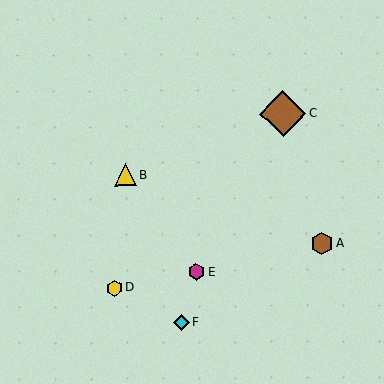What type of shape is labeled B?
Shape B is a yellow triangle.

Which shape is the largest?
The brown diamond (labeled C) is the largest.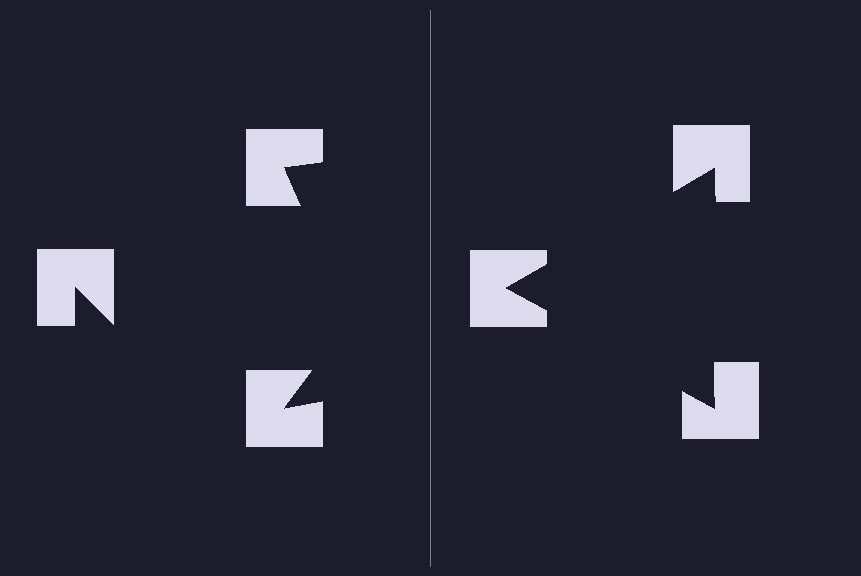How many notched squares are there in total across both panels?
6 — 3 on each side.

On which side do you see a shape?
An illusory triangle appears on the right side. On the left side the wedge cuts are rotated, so no coherent shape forms.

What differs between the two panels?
The notched squares are positioned identically on both sides; only the wedge orientations differ. On the right they align to a triangle; on the left they are misaligned.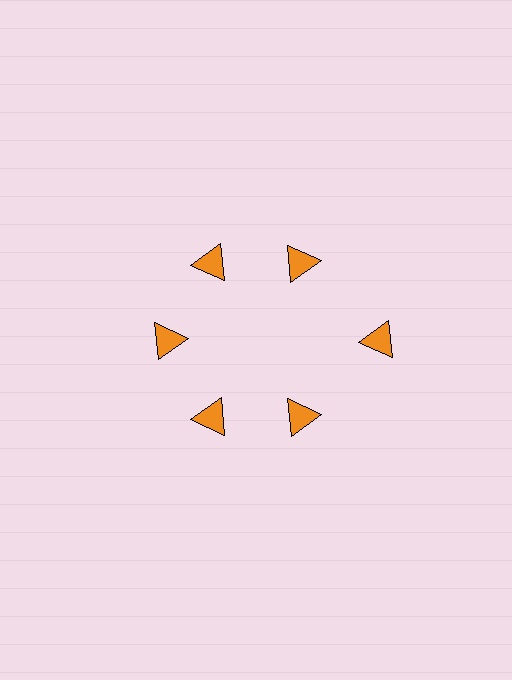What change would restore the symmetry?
The symmetry would be restored by moving it inward, back onto the ring so that all 6 triangles sit at equal angles and equal distance from the center.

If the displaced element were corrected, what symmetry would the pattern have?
It would have 6-fold rotational symmetry — the pattern would map onto itself every 60 degrees.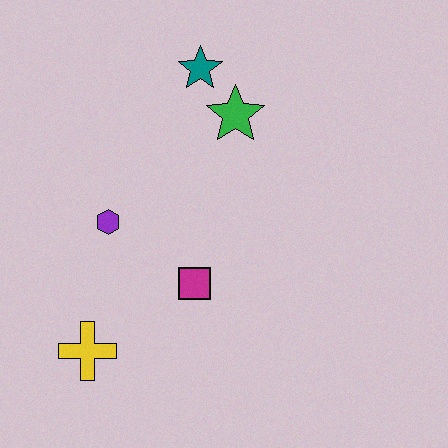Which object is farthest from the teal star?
The yellow cross is farthest from the teal star.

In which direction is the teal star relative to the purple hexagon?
The teal star is above the purple hexagon.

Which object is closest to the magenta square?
The purple hexagon is closest to the magenta square.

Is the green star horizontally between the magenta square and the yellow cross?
No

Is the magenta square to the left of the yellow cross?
No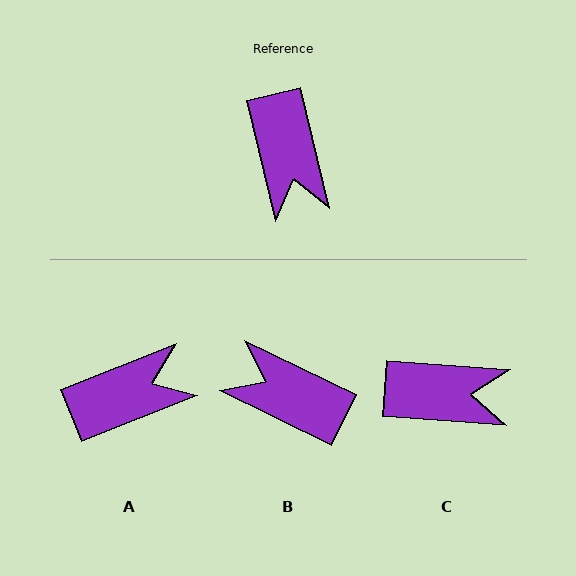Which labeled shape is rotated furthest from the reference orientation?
B, about 129 degrees away.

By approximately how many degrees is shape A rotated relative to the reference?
Approximately 98 degrees counter-clockwise.